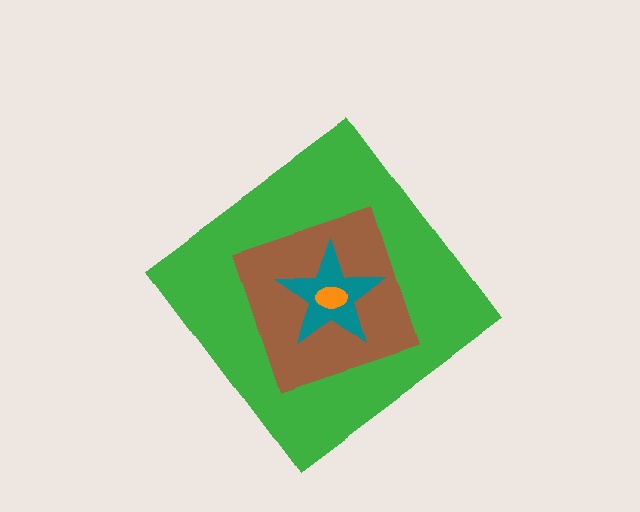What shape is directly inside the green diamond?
The brown square.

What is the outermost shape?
The green diamond.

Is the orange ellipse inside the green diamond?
Yes.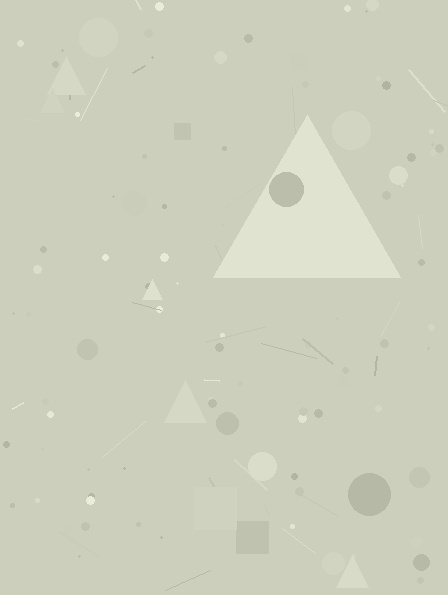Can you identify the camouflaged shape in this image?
The camouflaged shape is a triangle.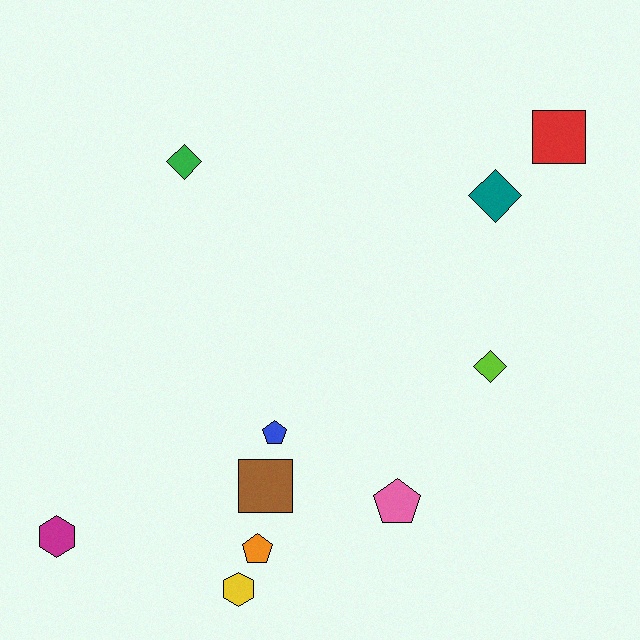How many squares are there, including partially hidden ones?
There are 2 squares.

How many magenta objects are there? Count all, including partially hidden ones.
There is 1 magenta object.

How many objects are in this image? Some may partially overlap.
There are 10 objects.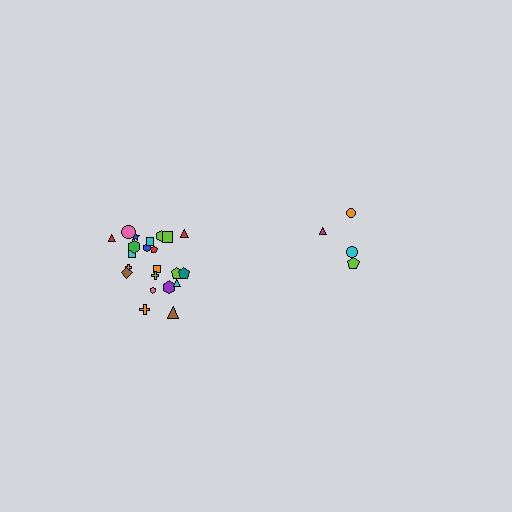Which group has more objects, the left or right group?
The left group.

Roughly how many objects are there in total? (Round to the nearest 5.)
Roughly 25 objects in total.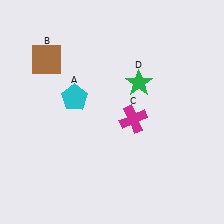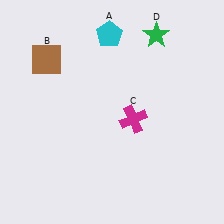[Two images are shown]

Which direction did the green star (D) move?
The green star (D) moved up.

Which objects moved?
The objects that moved are: the cyan pentagon (A), the green star (D).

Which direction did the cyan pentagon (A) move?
The cyan pentagon (A) moved up.